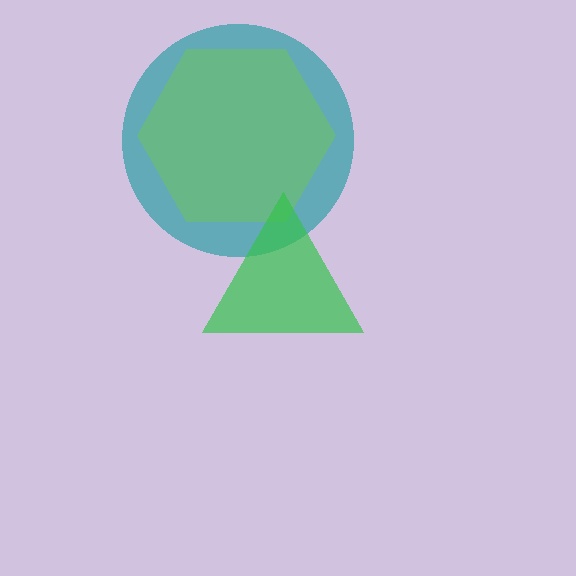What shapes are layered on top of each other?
The layered shapes are: a teal circle, a lime hexagon, a green triangle.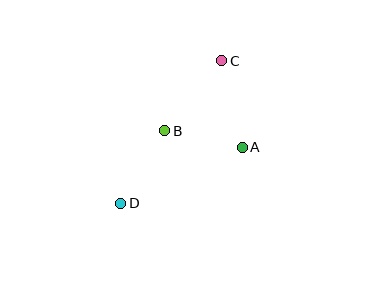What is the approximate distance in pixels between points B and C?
The distance between B and C is approximately 90 pixels.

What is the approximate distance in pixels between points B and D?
The distance between B and D is approximately 85 pixels.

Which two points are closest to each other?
Points A and B are closest to each other.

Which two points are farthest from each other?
Points C and D are farthest from each other.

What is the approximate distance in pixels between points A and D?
The distance between A and D is approximately 134 pixels.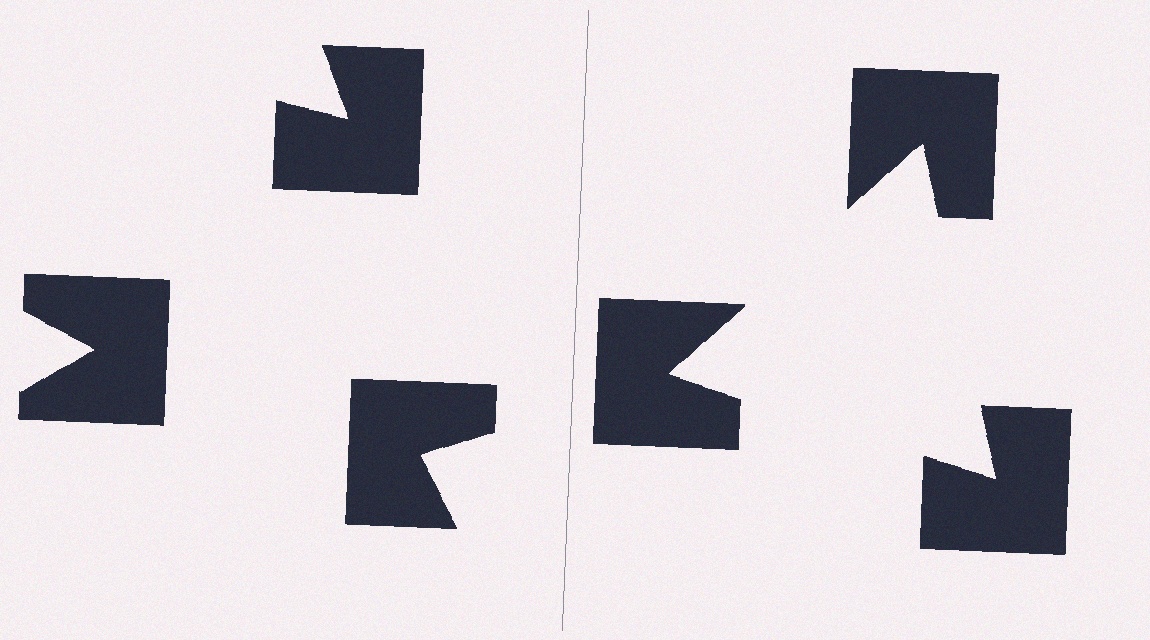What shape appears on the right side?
An illusory triangle.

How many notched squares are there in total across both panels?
6 — 3 on each side.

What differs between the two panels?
The notched squares are positioned identically on both sides; only the wedge orientations differ. On the right they align to a triangle; on the left they are misaligned.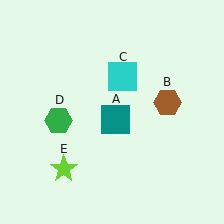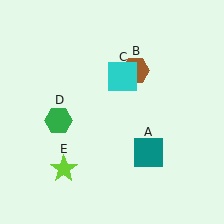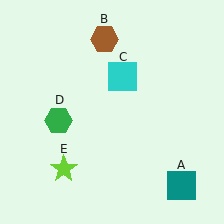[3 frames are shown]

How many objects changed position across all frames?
2 objects changed position: teal square (object A), brown hexagon (object B).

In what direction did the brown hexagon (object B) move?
The brown hexagon (object B) moved up and to the left.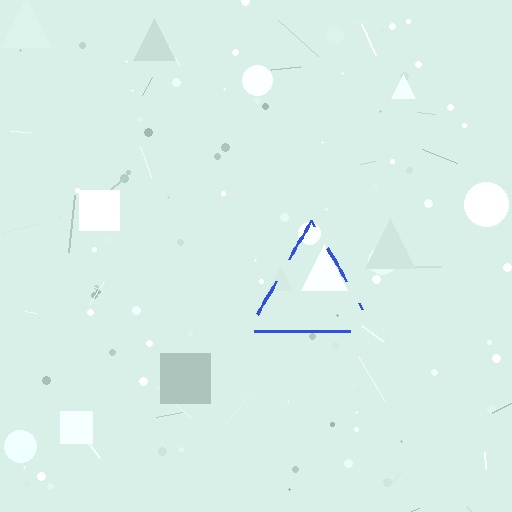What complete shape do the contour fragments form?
The contour fragments form a triangle.